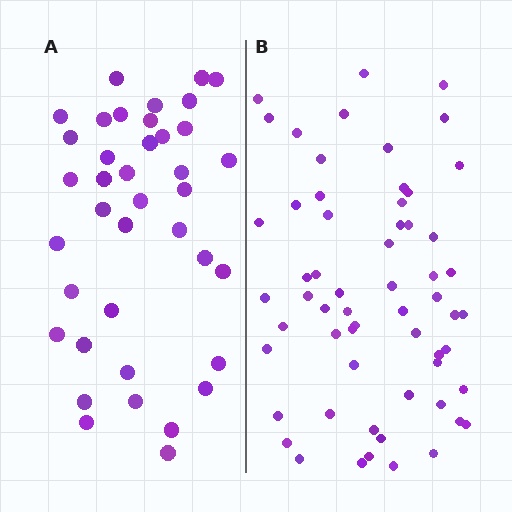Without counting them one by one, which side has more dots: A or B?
Region B (the right region) has more dots.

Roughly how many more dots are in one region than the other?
Region B has approximately 20 more dots than region A.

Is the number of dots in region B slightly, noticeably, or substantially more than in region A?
Region B has substantially more. The ratio is roughly 1.5 to 1.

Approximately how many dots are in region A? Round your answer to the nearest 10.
About 40 dots. (The exact count is 39, which rounds to 40.)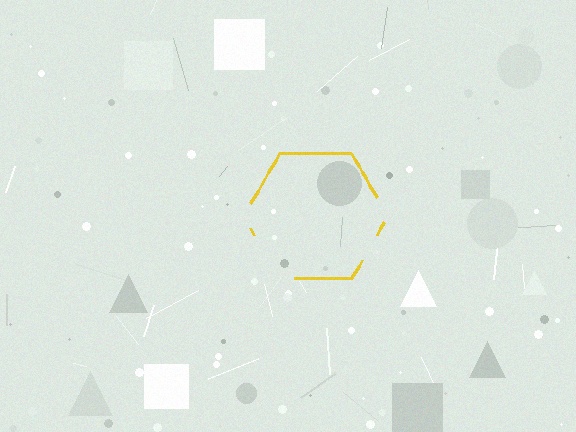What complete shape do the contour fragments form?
The contour fragments form a hexagon.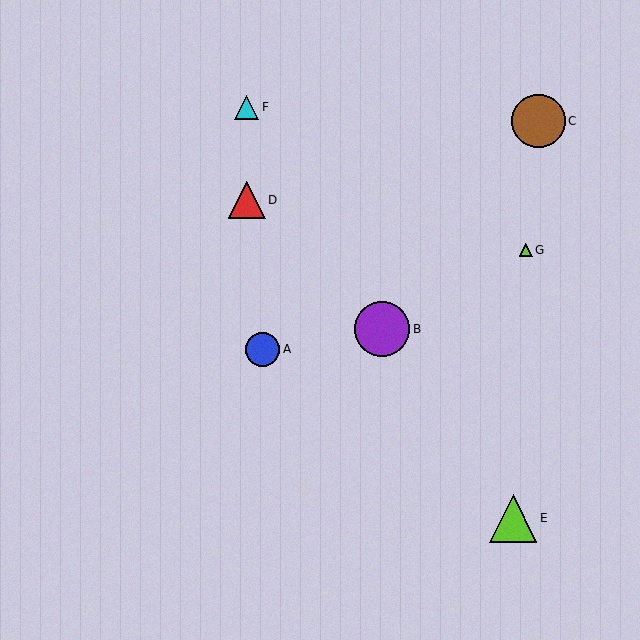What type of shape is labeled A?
Shape A is a blue circle.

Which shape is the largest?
The purple circle (labeled B) is the largest.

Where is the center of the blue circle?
The center of the blue circle is at (263, 349).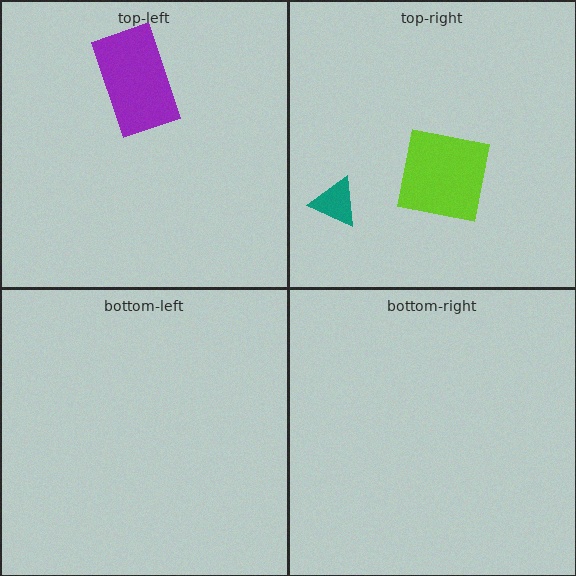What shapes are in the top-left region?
The purple rectangle.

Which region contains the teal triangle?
The top-right region.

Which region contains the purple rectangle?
The top-left region.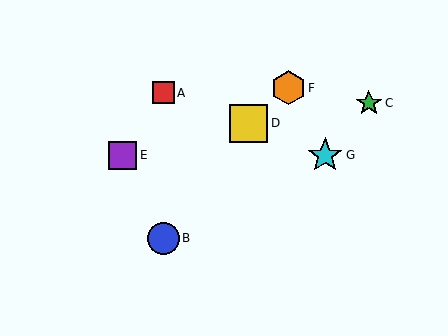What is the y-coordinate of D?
Object D is at y≈123.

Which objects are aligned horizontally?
Objects E, G are aligned horizontally.